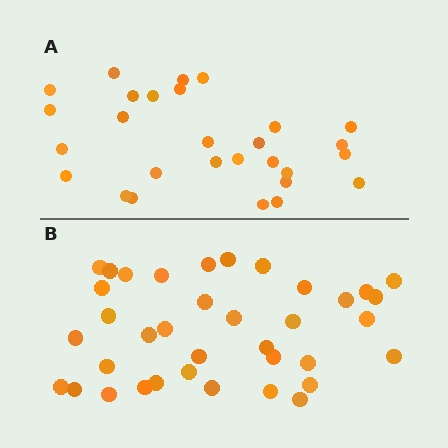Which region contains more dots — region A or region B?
Region B (the bottom region) has more dots.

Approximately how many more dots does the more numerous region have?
Region B has roughly 8 or so more dots than region A.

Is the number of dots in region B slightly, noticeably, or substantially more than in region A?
Region B has noticeably more, but not dramatically so. The ratio is roughly 1.3 to 1.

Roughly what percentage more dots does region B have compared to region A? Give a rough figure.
About 30% more.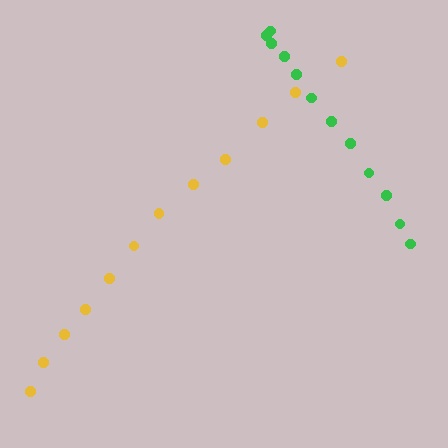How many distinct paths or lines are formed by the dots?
There are 2 distinct paths.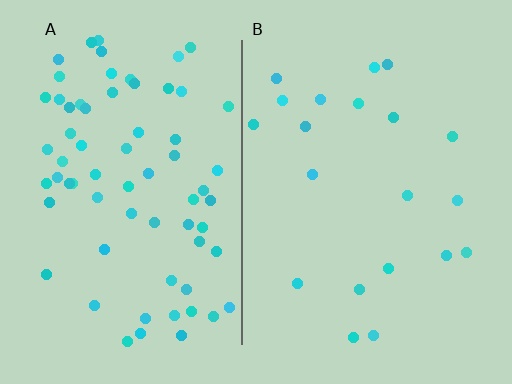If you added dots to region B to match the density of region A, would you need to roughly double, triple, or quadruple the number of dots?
Approximately triple.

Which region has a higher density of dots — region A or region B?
A (the left).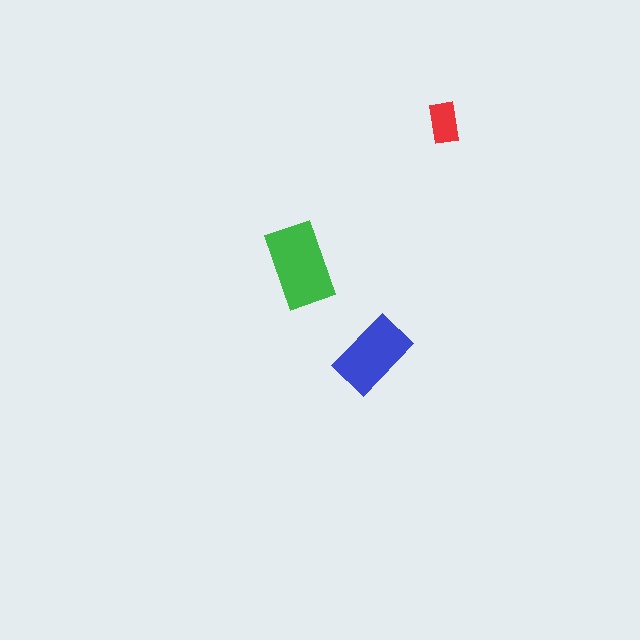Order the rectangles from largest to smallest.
the green one, the blue one, the red one.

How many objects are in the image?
There are 3 objects in the image.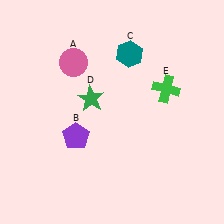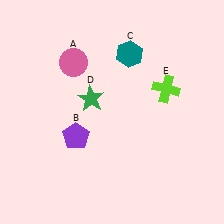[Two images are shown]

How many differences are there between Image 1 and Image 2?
There is 1 difference between the two images.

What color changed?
The cross (E) changed from green in Image 1 to lime in Image 2.